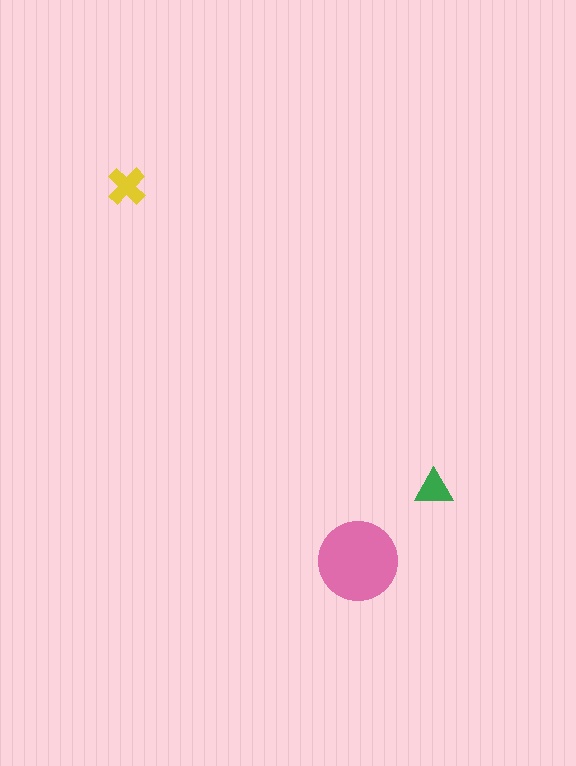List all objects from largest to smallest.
The pink circle, the yellow cross, the green triangle.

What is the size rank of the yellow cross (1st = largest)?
2nd.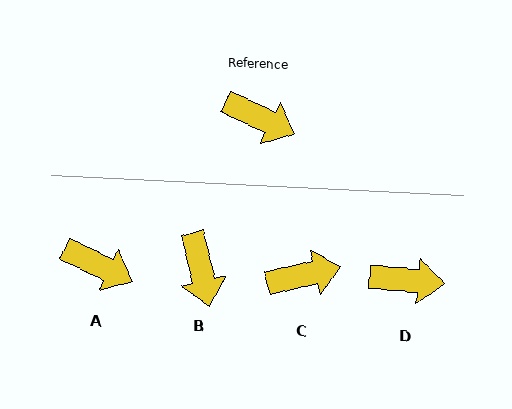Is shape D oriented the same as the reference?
No, it is off by about 21 degrees.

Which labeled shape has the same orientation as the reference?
A.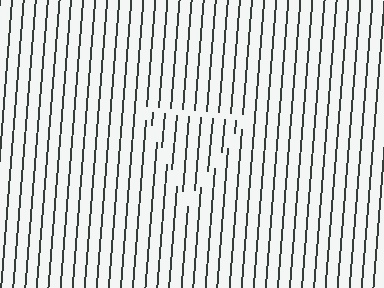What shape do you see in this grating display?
An illusory triangle. The interior of the shape contains the same grating, shifted by half a period — the contour is defined by the phase discontinuity where line-ends from the inner and outer gratings abut.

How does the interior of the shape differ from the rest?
The interior of the shape contains the same grating, shifted by half a period — the contour is defined by the phase discontinuity where line-ends from the inner and outer gratings abut.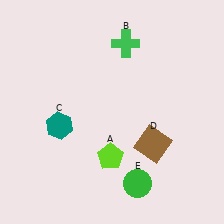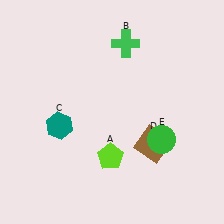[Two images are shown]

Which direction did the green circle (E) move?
The green circle (E) moved up.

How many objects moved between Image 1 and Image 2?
1 object moved between the two images.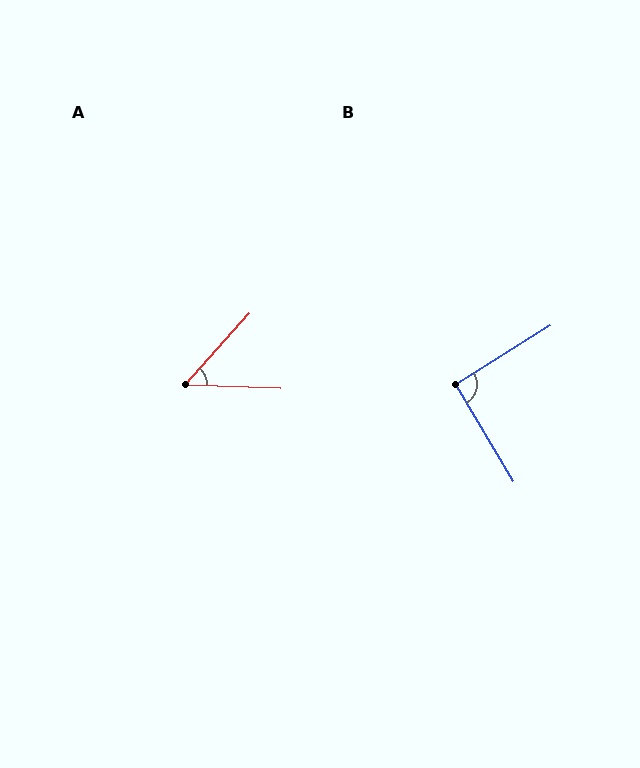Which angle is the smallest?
A, at approximately 50 degrees.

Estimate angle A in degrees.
Approximately 50 degrees.